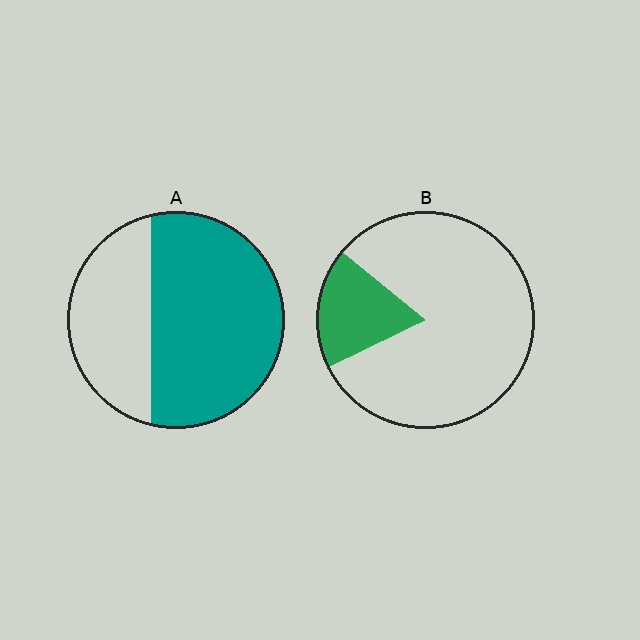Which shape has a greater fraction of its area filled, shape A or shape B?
Shape A.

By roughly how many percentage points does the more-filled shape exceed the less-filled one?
By roughly 45 percentage points (A over B).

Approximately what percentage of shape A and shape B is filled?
A is approximately 65% and B is approximately 20%.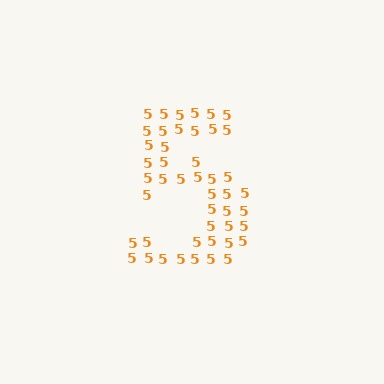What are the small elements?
The small elements are digit 5's.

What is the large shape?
The large shape is the digit 5.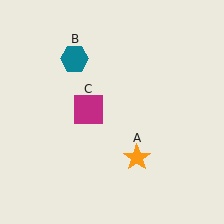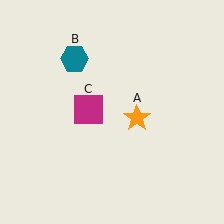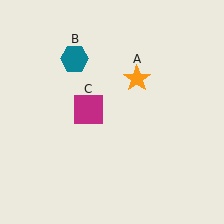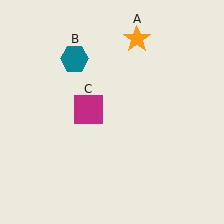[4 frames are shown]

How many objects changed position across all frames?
1 object changed position: orange star (object A).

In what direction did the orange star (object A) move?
The orange star (object A) moved up.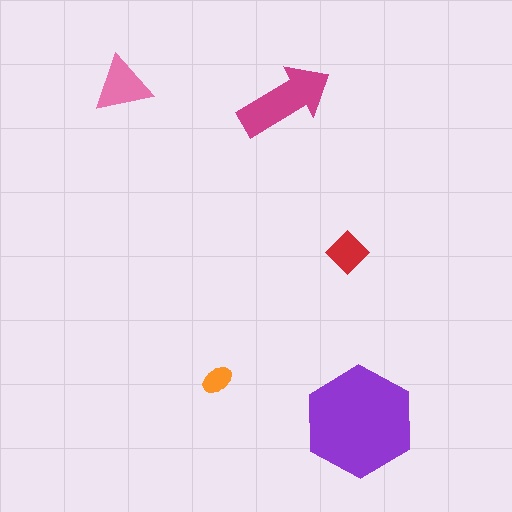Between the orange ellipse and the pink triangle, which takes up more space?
The pink triangle.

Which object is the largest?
The purple hexagon.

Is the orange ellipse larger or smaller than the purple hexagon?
Smaller.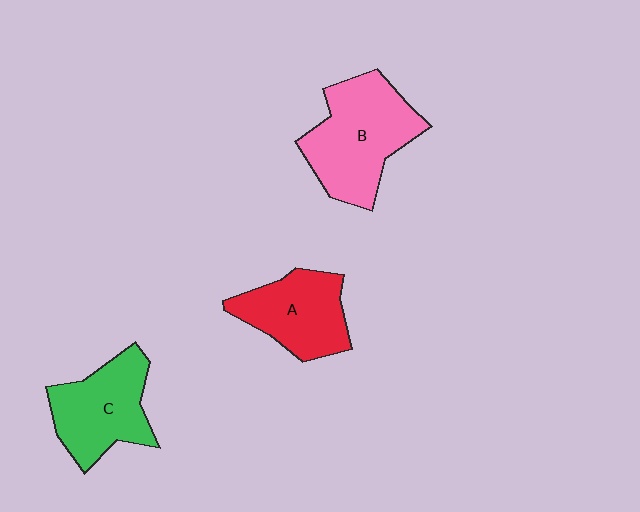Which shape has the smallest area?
Shape A (red).